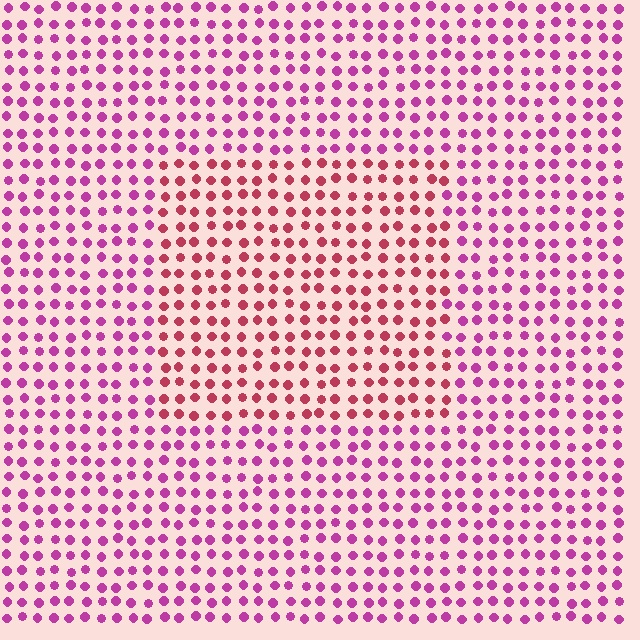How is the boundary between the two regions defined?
The boundary is defined purely by a slight shift in hue (about 35 degrees). Spacing, size, and orientation are identical on both sides.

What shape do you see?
I see a rectangle.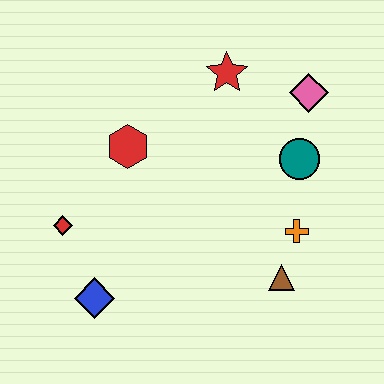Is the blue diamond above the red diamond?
No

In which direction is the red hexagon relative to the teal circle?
The red hexagon is to the left of the teal circle.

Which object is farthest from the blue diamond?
The pink diamond is farthest from the blue diamond.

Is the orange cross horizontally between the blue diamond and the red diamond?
No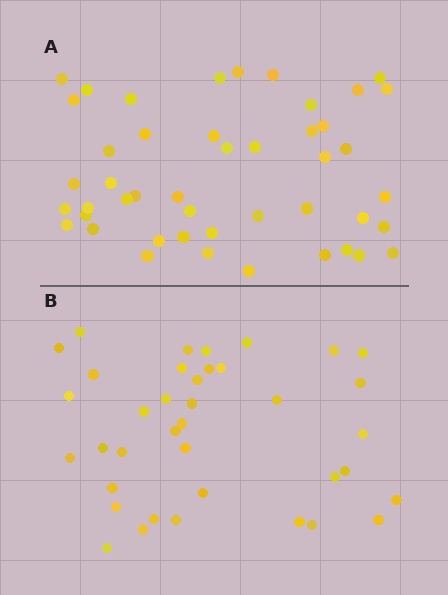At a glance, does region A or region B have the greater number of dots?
Region A (the top region) has more dots.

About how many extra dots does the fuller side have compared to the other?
Region A has roughly 8 or so more dots than region B.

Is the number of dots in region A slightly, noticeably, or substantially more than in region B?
Region A has only slightly more — the two regions are fairly close. The ratio is roughly 1.2 to 1.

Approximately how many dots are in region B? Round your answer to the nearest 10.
About 40 dots. (The exact count is 38, which rounds to 40.)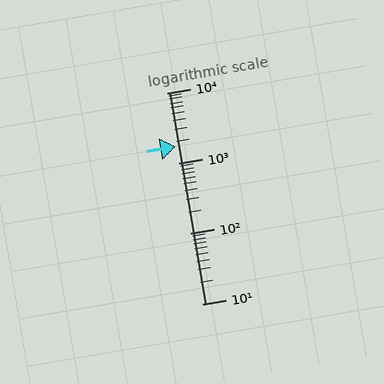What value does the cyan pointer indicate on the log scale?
The pointer indicates approximately 1700.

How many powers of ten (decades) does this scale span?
The scale spans 3 decades, from 10 to 10000.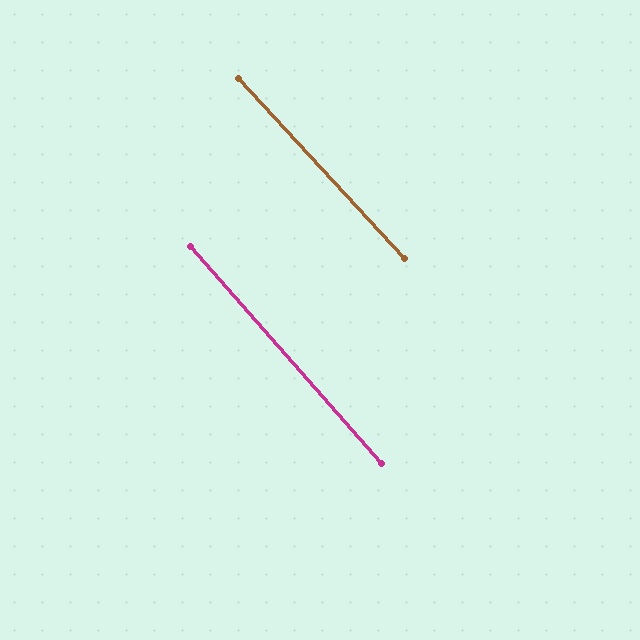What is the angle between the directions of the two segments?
Approximately 1 degree.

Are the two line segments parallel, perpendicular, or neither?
Parallel — their directions differ by only 1.2°.